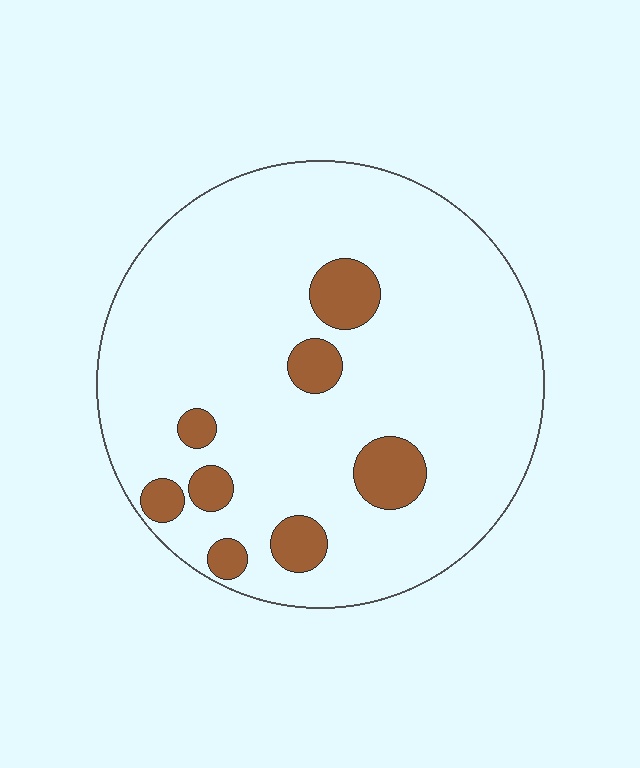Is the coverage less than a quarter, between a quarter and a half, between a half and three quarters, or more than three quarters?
Less than a quarter.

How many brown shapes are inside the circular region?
8.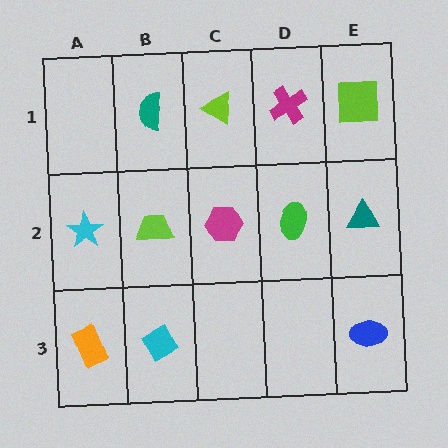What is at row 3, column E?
A blue ellipse.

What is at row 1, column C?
A lime triangle.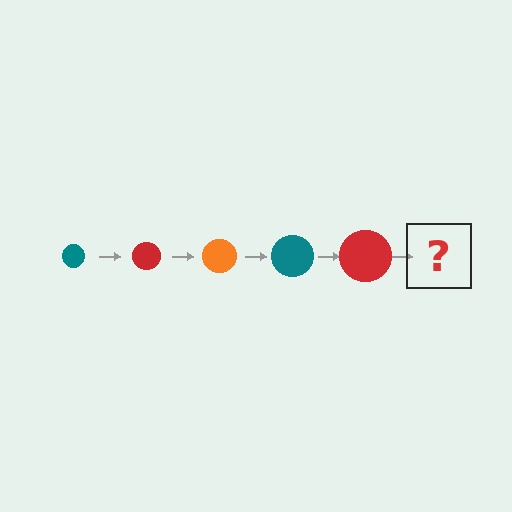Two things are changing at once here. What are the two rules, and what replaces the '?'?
The two rules are that the circle grows larger each step and the color cycles through teal, red, and orange. The '?' should be an orange circle, larger than the previous one.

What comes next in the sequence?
The next element should be an orange circle, larger than the previous one.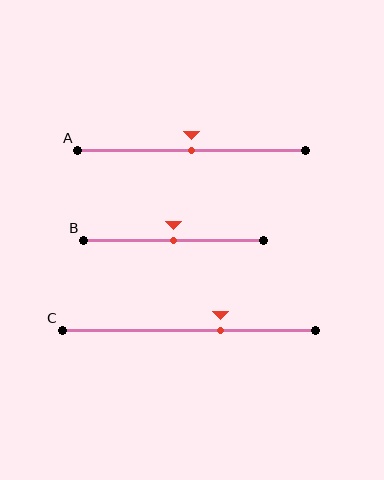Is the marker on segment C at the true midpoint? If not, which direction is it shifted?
No, the marker on segment C is shifted to the right by about 13% of the segment length.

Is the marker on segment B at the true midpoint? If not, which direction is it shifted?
Yes, the marker on segment B is at the true midpoint.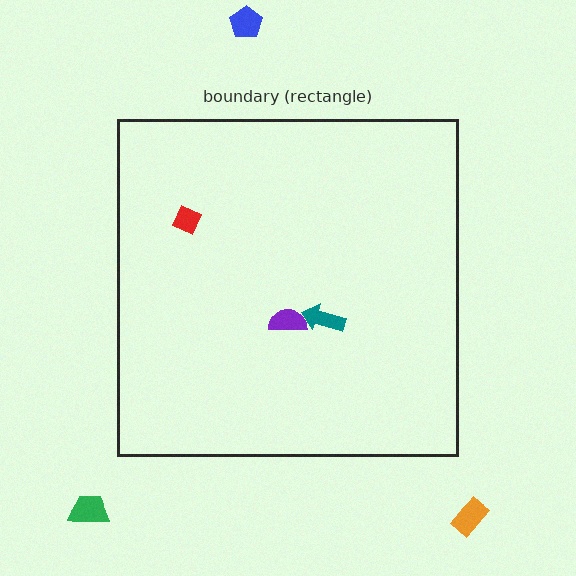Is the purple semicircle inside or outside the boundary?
Inside.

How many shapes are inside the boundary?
3 inside, 3 outside.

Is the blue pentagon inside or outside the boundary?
Outside.